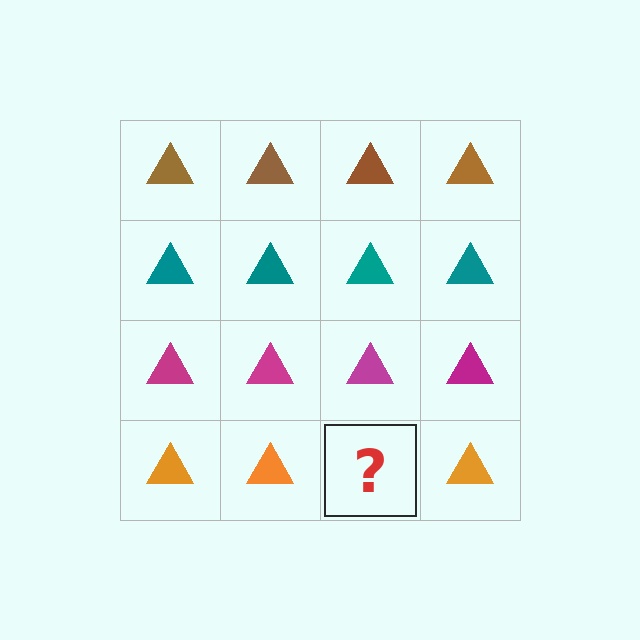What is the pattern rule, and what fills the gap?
The rule is that each row has a consistent color. The gap should be filled with an orange triangle.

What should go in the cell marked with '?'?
The missing cell should contain an orange triangle.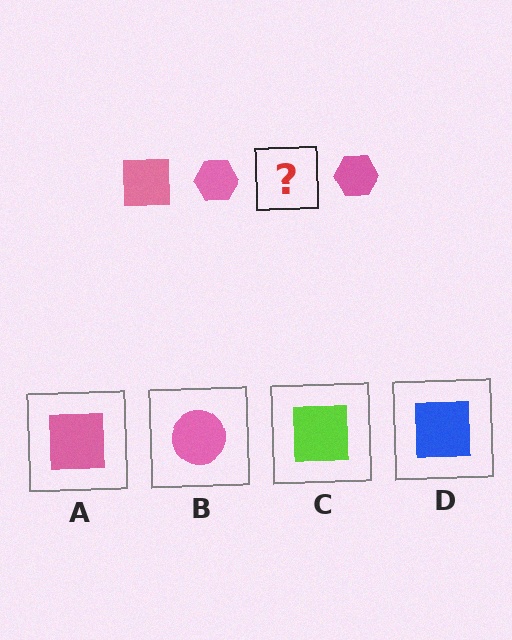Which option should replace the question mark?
Option A.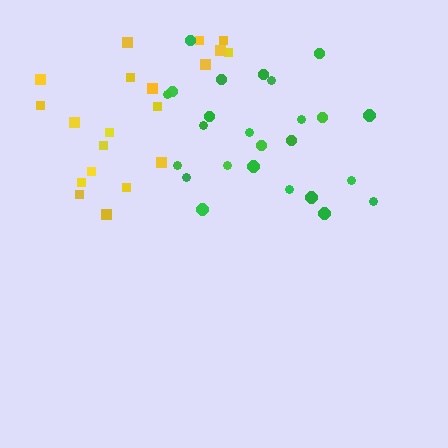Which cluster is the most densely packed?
Green.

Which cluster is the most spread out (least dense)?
Yellow.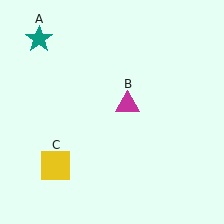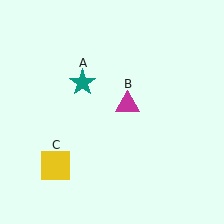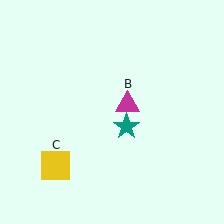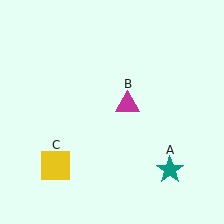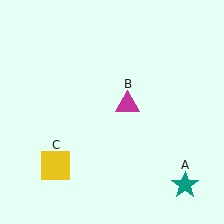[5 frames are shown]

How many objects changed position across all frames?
1 object changed position: teal star (object A).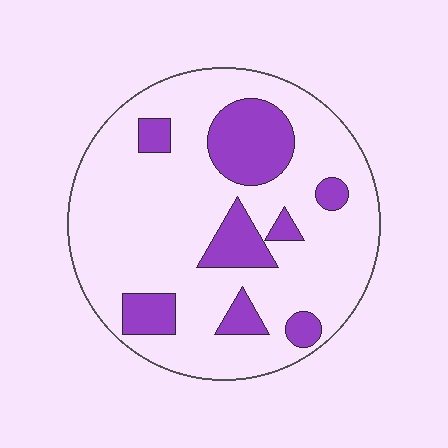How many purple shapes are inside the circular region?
8.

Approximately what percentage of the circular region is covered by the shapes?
Approximately 20%.